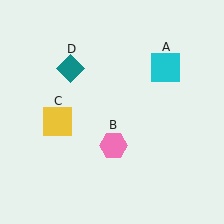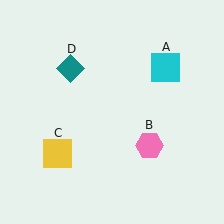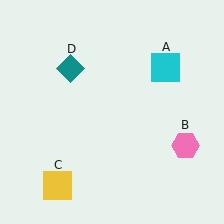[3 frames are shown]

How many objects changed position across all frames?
2 objects changed position: pink hexagon (object B), yellow square (object C).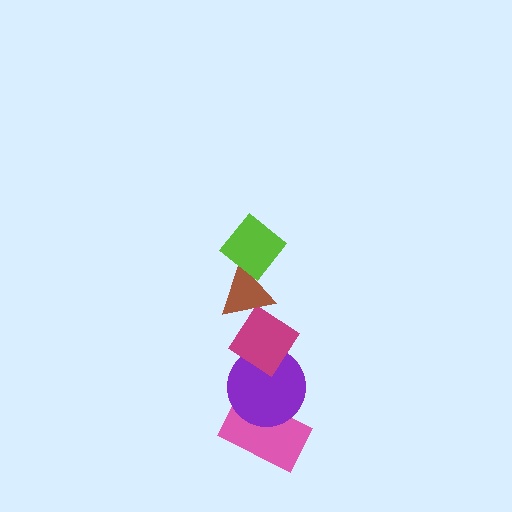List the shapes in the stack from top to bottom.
From top to bottom: the lime diamond, the brown triangle, the magenta diamond, the purple circle, the pink rectangle.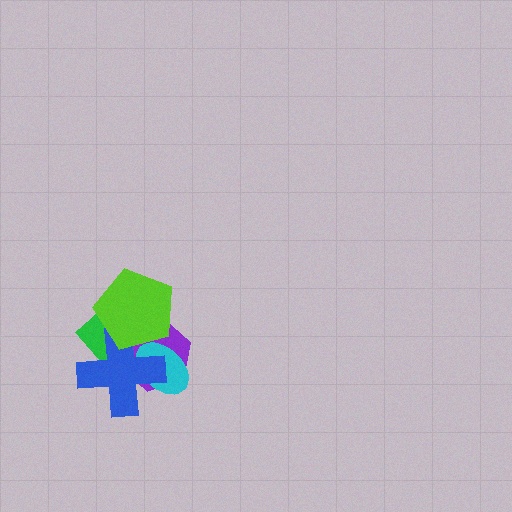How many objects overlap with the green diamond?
4 objects overlap with the green diamond.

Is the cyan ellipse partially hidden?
Yes, it is partially covered by another shape.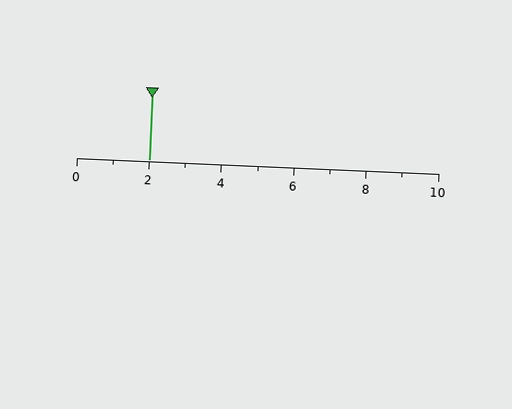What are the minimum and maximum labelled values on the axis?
The axis runs from 0 to 10.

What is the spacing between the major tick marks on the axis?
The major ticks are spaced 2 apart.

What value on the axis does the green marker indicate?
The marker indicates approximately 2.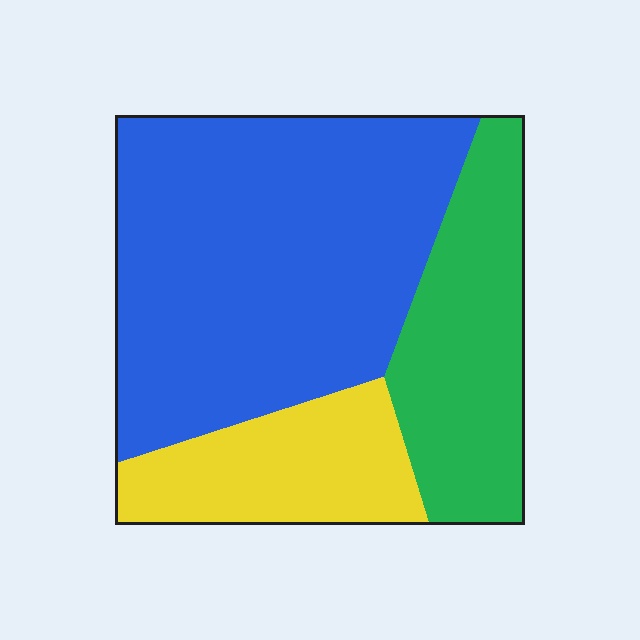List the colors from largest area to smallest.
From largest to smallest: blue, green, yellow.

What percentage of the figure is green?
Green covers around 25% of the figure.